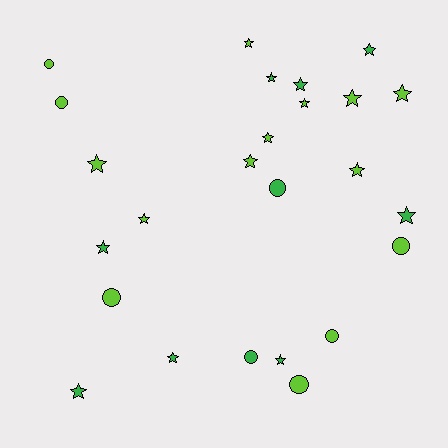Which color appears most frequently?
Lime, with 15 objects.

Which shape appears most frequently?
Star, with 17 objects.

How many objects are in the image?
There are 25 objects.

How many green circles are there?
There are 2 green circles.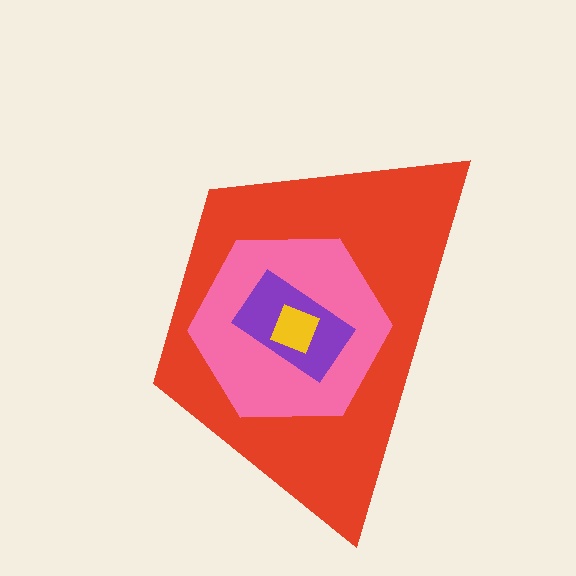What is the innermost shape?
The yellow square.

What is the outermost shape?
The red trapezoid.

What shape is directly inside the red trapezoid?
The pink hexagon.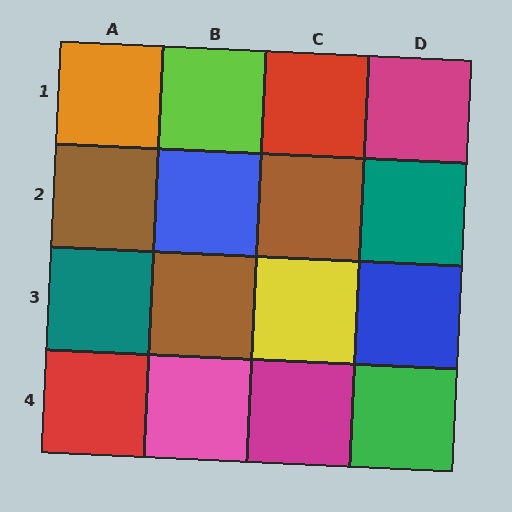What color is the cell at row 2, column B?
Blue.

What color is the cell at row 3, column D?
Blue.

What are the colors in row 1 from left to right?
Orange, lime, red, magenta.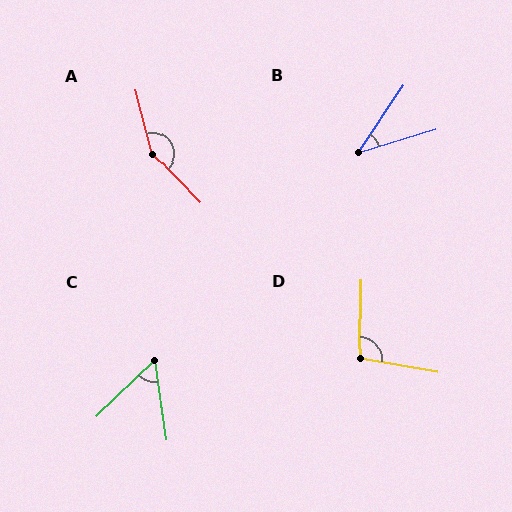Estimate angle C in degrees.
Approximately 54 degrees.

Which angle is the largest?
A, at approximately 151 degrees.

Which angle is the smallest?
B, at approximately 39 degrees.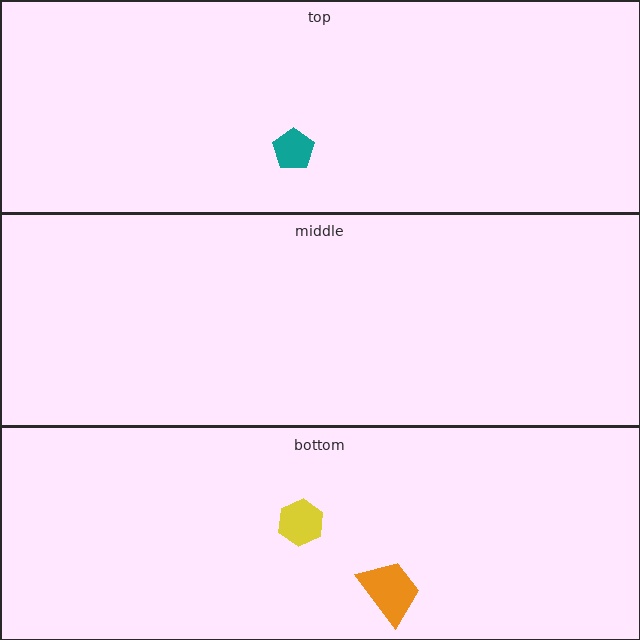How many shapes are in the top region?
1.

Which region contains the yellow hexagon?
The bottom region.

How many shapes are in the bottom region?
2.